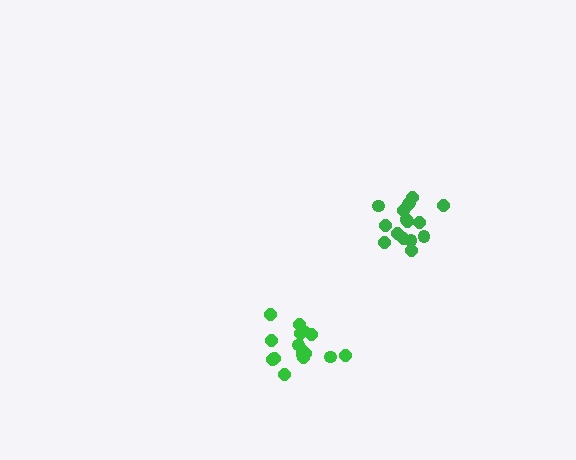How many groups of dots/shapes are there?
There are 2 groups.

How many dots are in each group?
Group 1: 16 dots, Group 2: 17 dots (33 total).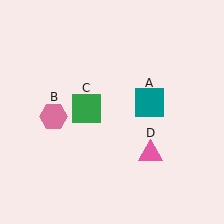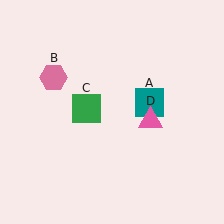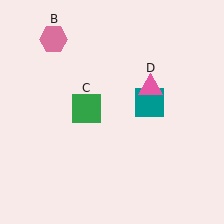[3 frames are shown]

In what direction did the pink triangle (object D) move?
The pink triangle (object D) moved up.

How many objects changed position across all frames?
2 objects changed position: pink hexagon (object B), pink triangle (object D).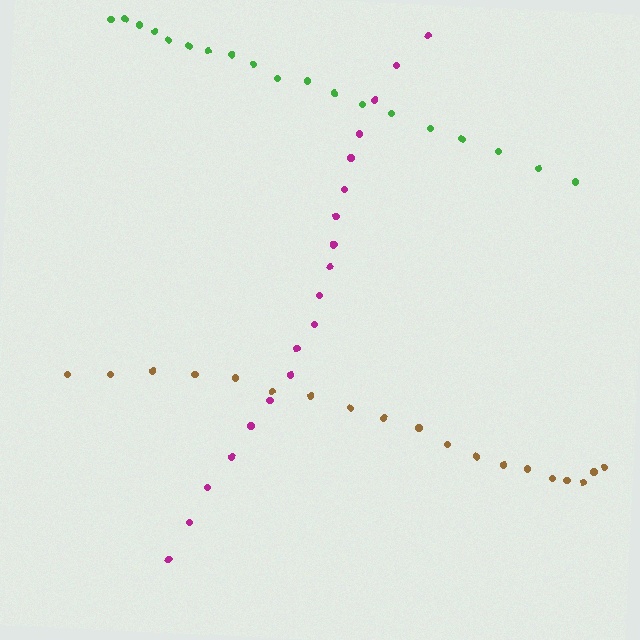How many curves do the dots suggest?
There are 3 distinct paths.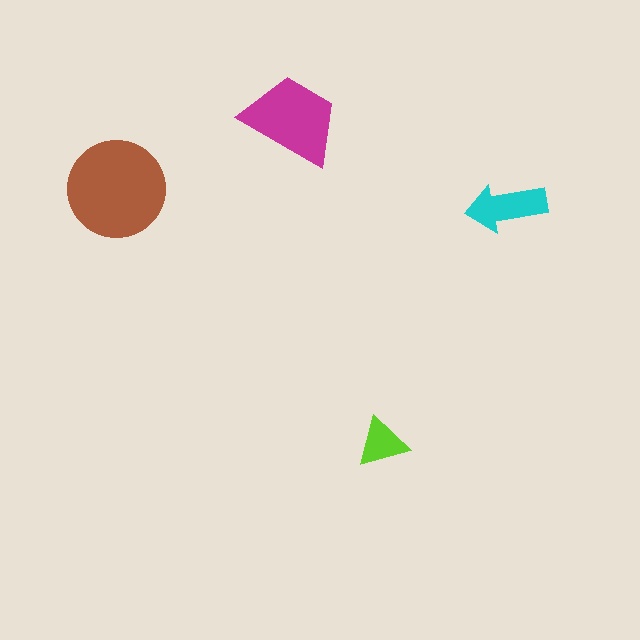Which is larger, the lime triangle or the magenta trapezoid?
The magenta trapezoid.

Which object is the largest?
The brown circle.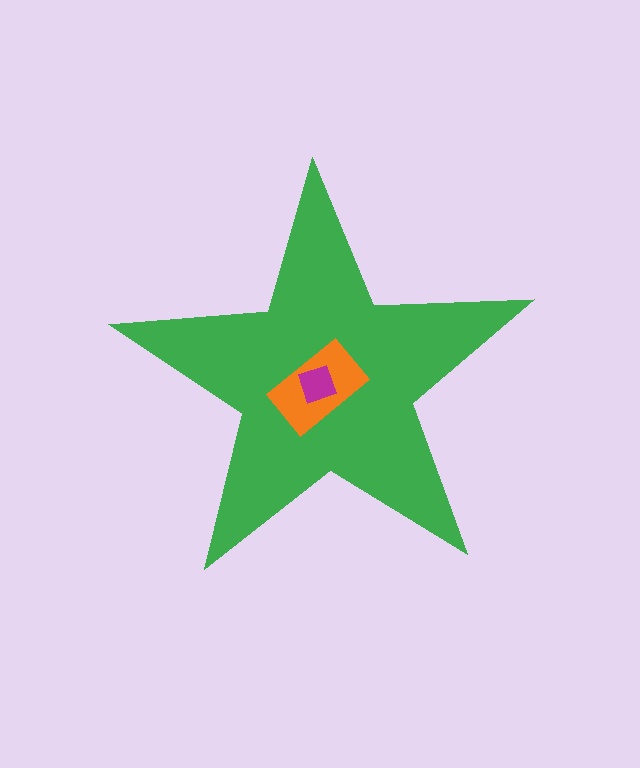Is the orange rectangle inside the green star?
Yes.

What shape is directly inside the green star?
The orange rectangle.